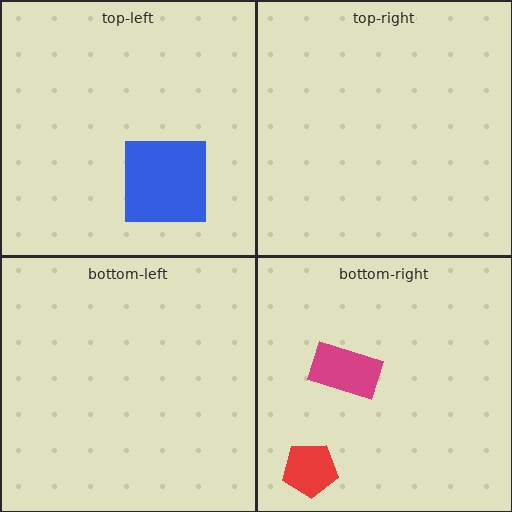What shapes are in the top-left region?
The blue square.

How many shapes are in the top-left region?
1.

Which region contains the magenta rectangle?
The bottom-right region.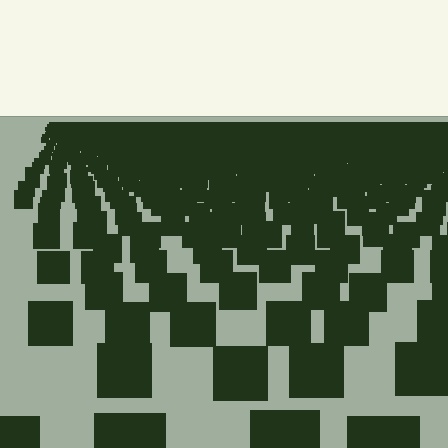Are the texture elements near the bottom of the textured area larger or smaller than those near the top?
Larger. Near the bottom, elements are closer to the viewer and appear at a bigger on-screen size.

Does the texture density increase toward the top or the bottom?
Density increases toward the top.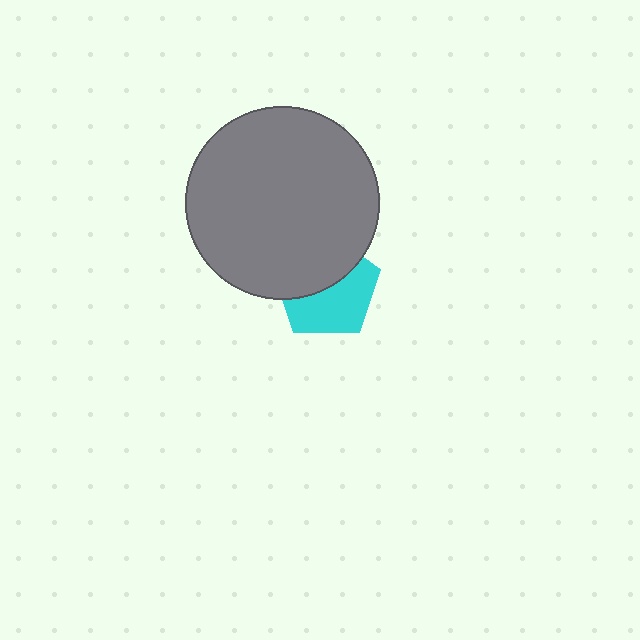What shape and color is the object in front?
The object in front is a gray circle.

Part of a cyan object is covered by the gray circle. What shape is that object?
It is a pentagon.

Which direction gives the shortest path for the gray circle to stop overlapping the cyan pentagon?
Moving up gives the shortest separation.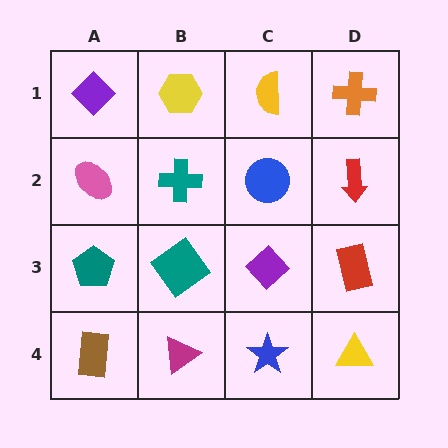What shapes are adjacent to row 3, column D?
A red arrow (row 2, column D), a yellow triangle (row 4, column D), a purple diamond (row 3, column C).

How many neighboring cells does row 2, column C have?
4.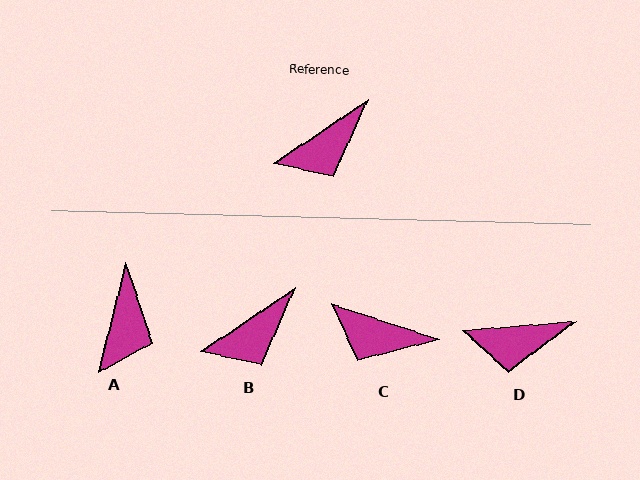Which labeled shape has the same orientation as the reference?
B.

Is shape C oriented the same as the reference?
No, it is off by about 52 degrees.